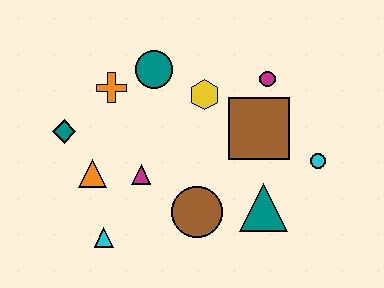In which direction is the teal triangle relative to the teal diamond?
The teal triangle is to the right of the teal diamond.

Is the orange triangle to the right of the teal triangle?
No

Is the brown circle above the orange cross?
No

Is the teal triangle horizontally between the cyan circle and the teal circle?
Yes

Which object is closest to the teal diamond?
The orange triangle is closest to the teal diamond.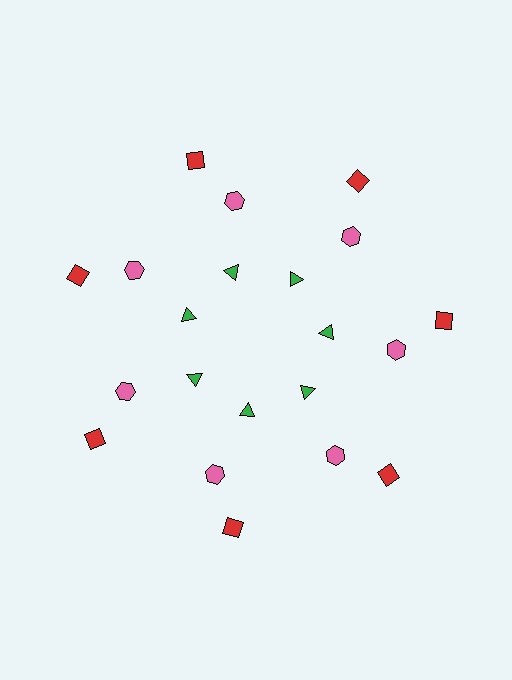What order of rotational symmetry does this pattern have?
This pattern has 7-fold rotational symmetry.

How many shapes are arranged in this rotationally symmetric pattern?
There are 21 shapes, arranged in 7 groups of 3.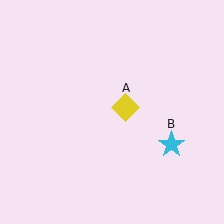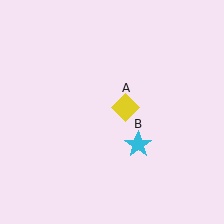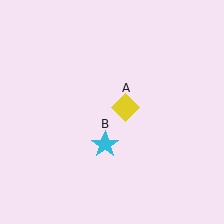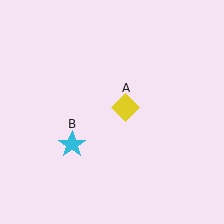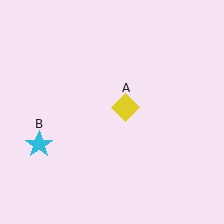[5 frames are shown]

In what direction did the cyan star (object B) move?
The cyan star (object B) moved left.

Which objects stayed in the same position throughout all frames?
Yellow diamond (object A) remained stationary.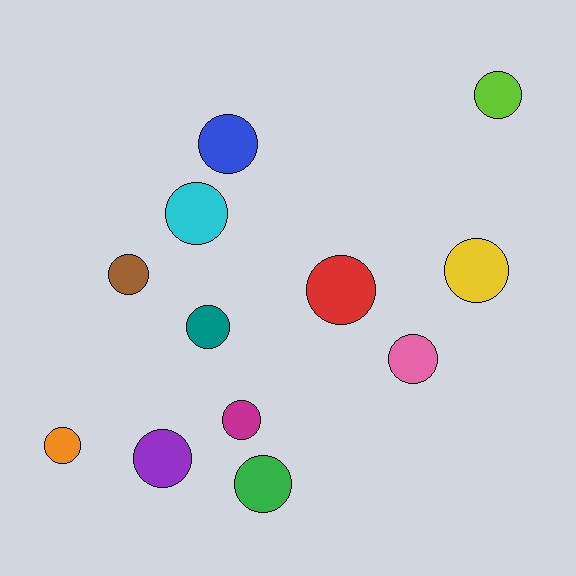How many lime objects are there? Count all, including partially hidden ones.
There is 1 lime object.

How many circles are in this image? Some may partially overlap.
There are 12 circles.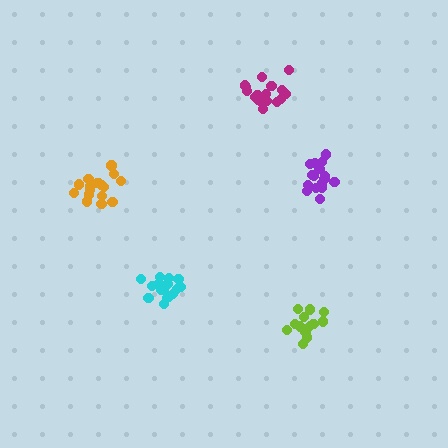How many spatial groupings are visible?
There are 5 spatial groupings.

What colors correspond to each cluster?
The clusters are colored: orange, magenta, lime, cyan, purple.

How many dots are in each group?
Group 1: 17 dots, Group 2: 18 dots, Group 3: 15 dots, Group 4: 18 dots, Group 5: 17 dots (85 total).